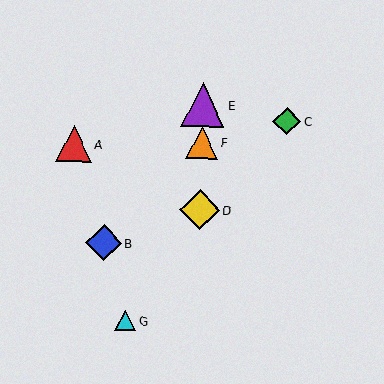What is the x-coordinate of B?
Object B is at x≈104.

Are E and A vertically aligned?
No, E is at x≈203 and A is at x≈74.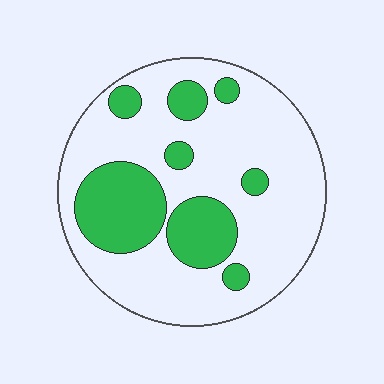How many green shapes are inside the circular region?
8.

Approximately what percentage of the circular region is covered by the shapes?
Approximately 25%.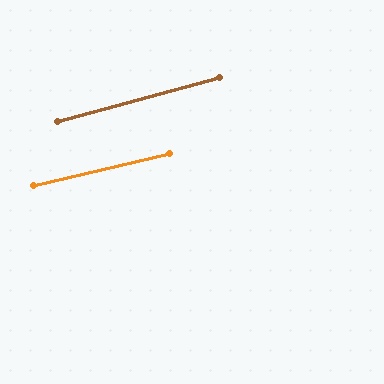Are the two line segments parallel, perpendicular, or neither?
Parallel — their directions differ by only 1.8°.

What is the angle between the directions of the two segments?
Approximately 2 degrees.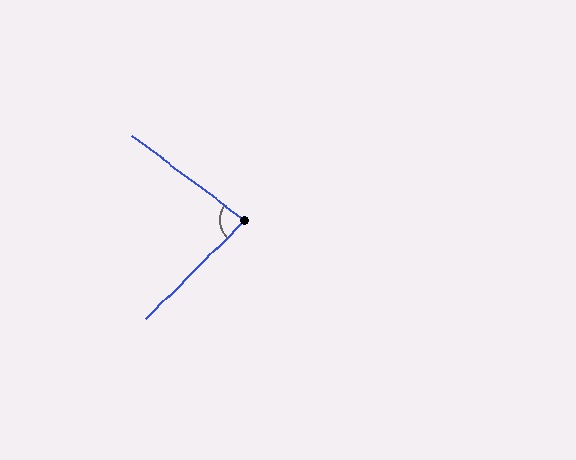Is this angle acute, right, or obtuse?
It is acute.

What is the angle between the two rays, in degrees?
Approximately 82 degrees.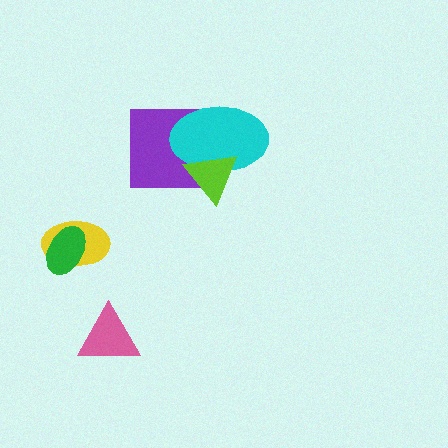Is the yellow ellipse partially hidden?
Yes, it is partially covered by another shape.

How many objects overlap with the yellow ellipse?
1 object overlaps with the yellow ellipse.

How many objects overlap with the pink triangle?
0 objects overlap with the pink triangle.